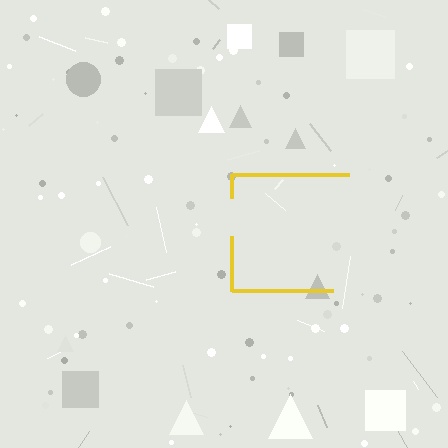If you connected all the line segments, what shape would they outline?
They would outline a square.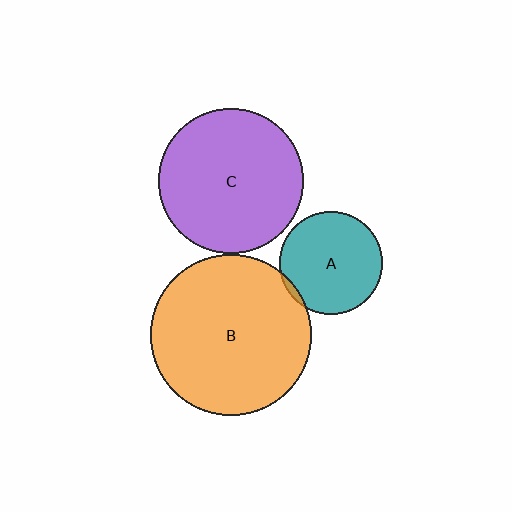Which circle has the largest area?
Circle B (orange).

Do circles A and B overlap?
Yes.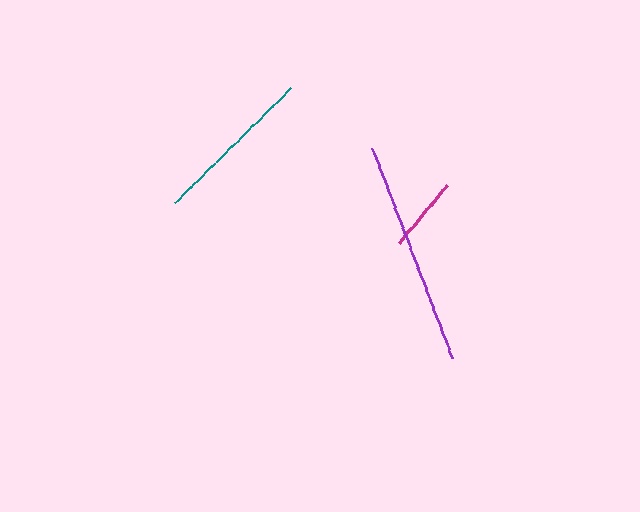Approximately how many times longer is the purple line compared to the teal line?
The purple line is approximately 1.4 times the length of the teal line.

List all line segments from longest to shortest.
From longest to shortest: purple, teal, magenta.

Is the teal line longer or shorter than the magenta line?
The teal line is longer than the magenta line.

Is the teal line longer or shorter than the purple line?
The purple line is longer than the teal line.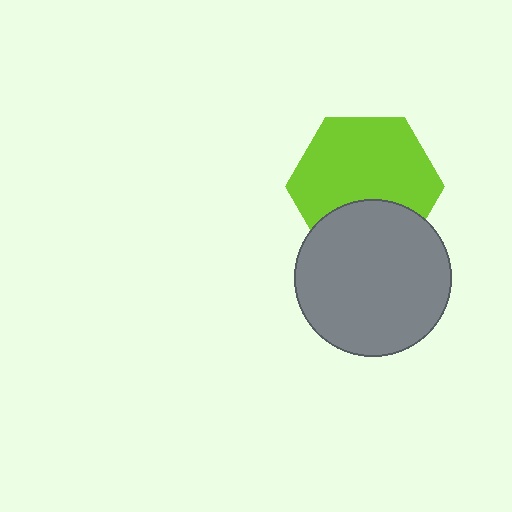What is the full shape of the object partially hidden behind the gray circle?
The partially hidden object is a lime hexagon.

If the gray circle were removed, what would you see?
You would see the complete lime hexagon.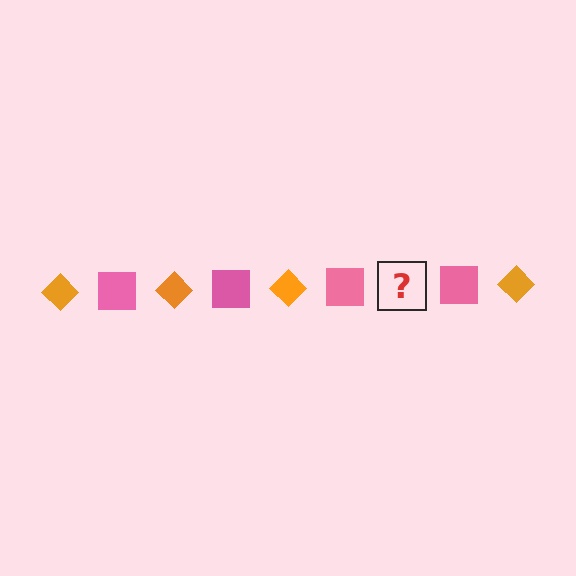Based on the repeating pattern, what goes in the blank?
The blank should be an orange diamond.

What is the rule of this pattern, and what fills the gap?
The rule is that the pattern alternates between orange diamond and pink square. The gap should be filled with an orange diamond.